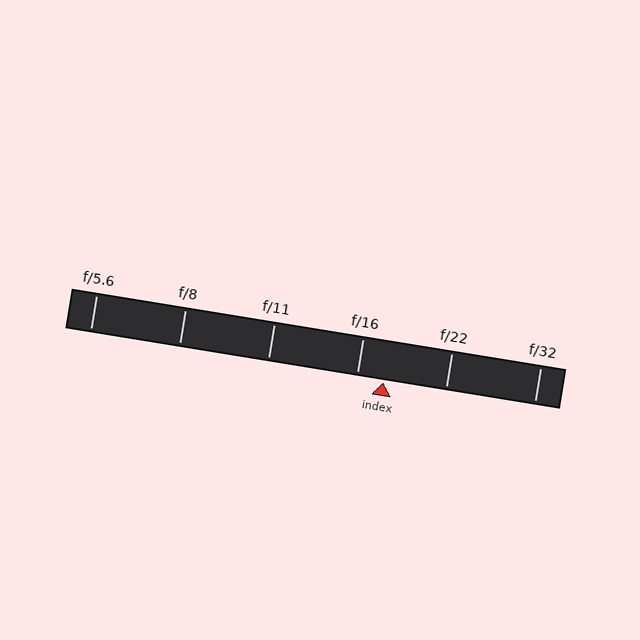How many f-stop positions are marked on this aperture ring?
There are 6 f-stop positions marked.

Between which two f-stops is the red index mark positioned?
The index mark is between f/16 and f/22.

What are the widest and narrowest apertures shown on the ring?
The widest aperture shown is f/5.6 and the narrowest is f/32.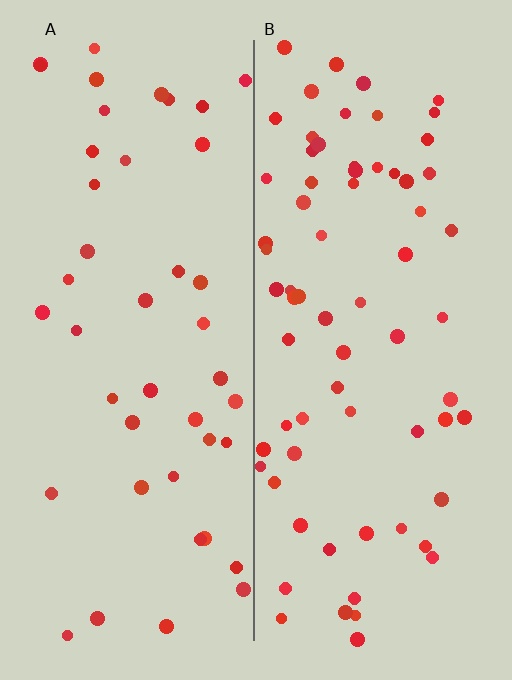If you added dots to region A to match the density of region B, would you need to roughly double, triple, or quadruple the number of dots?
Approximately double.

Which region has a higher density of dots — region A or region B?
B (the right).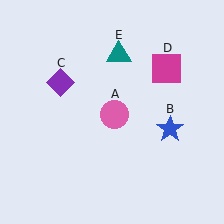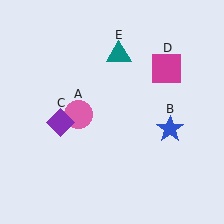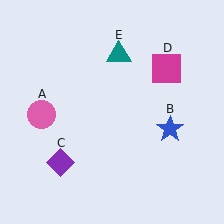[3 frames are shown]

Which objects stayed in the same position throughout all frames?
Blue star (object B) and magenta square (object D) and teal triangle (object E) remained stationary.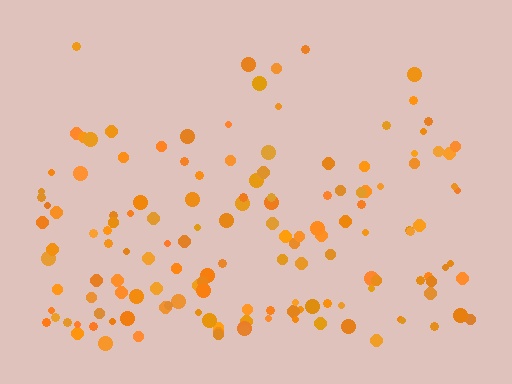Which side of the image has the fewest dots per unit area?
The top.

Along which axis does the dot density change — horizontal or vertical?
Vertical.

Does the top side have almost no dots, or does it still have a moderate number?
Still a moderate number, just noticeably fewer than the bottom.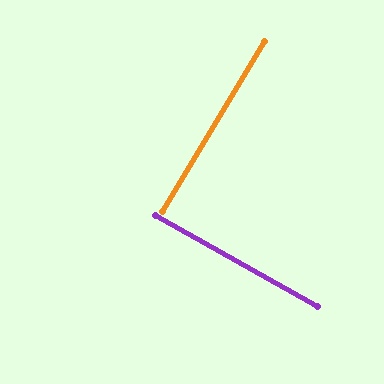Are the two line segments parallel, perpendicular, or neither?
Perpendicular — they meet at approximately 88°.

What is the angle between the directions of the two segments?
Approximately 88 degrees.